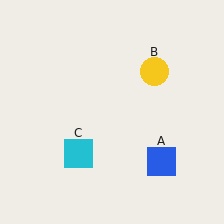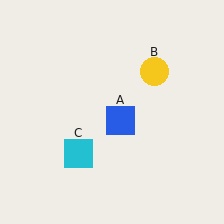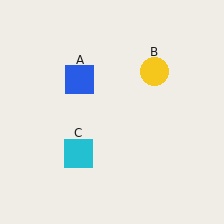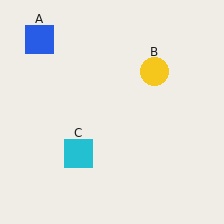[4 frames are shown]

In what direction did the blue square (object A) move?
The blue square (object A) moved up and to the left.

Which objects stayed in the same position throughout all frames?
Yellow circle (object B) and cyan square (object C) remained stationary.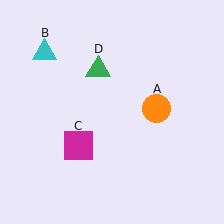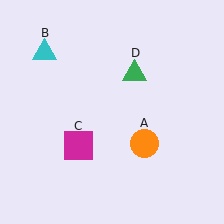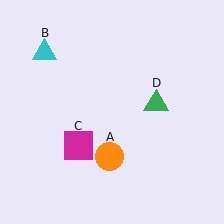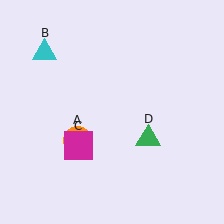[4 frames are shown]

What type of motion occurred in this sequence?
The orange circle (object A), green triangle (object D) rotated clockwise around the center of the scene.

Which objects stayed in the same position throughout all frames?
Cyan triangle (object B) and magenta square (object C) remained stationary.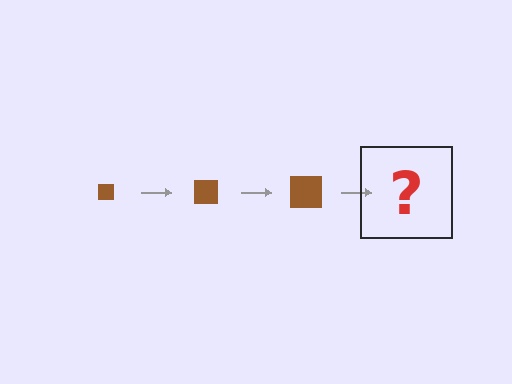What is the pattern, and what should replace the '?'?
The pattern is that the square gets progressively larger each step. The '?' should be a brown square, larger than the previous one.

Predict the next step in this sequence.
The next step is a brown square, larger than the previous one.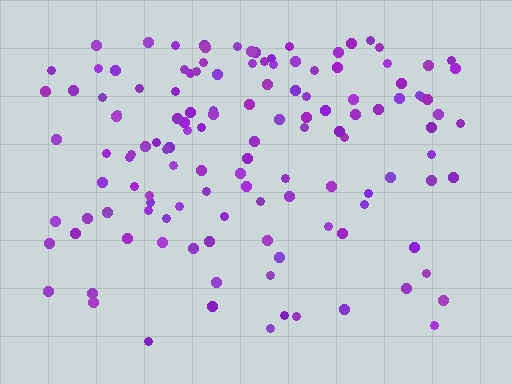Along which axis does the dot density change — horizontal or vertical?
Vertical.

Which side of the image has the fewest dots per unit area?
The bottom.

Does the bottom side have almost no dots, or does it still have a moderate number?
Still a moderate number, just noticeably fewer than the top.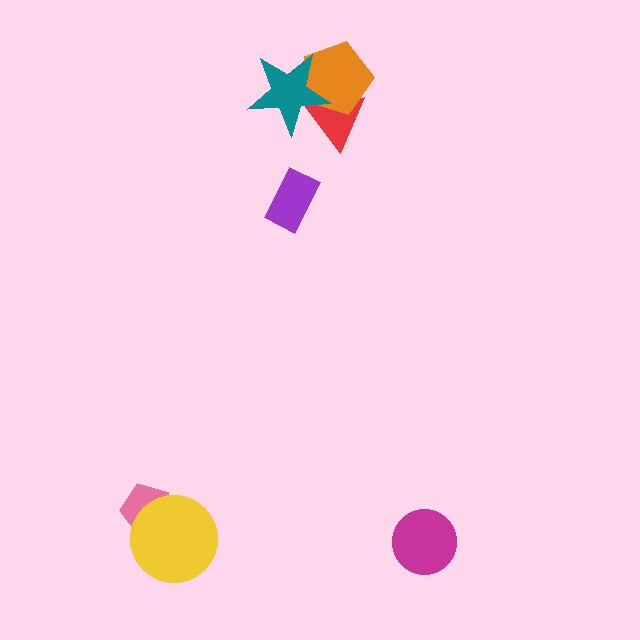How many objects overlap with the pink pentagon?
1 object overlaps with the pink pentagon.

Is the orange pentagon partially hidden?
Yes, it is partially covered by another shape.